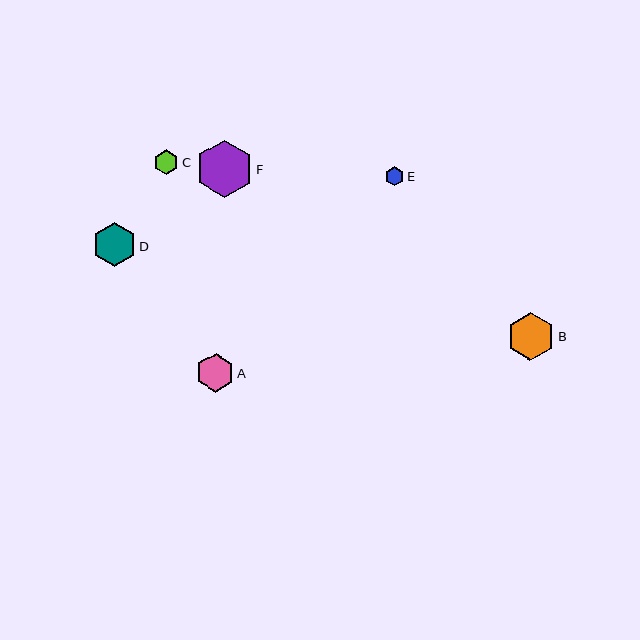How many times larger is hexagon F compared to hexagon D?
Hexagon F is approximately 1.3 times the size of hexagon D.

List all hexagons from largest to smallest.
From largest to smallest: F, B, D, A, C, E.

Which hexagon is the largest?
Hexagon F is the largest with a size of approximately 57 pixels.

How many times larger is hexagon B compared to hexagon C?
Hexagon B is approximately 1.9 times the size of hexagon C.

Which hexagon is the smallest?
Hexagon E is the smallest with a size of approximately 19 pixels.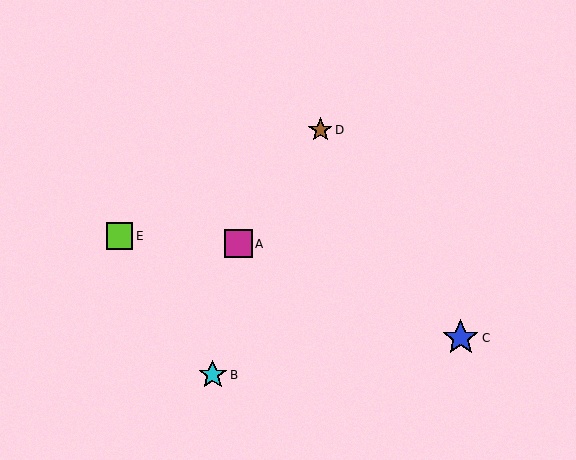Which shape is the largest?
The blue star (labeled C) is the largest.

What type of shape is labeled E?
Shape E is a lime square.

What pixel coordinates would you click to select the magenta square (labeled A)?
Click at (238, 244) to select the magenta square A.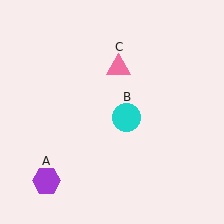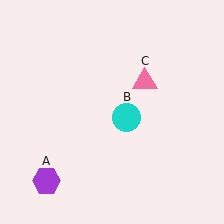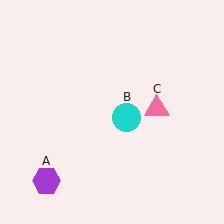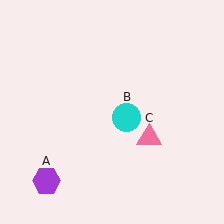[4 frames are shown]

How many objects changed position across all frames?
1 object changed position: pink triangle (object C).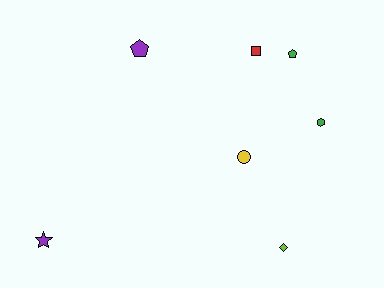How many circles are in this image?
There is 1 circle.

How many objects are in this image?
There are 7 objects.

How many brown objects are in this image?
There are no brown objects.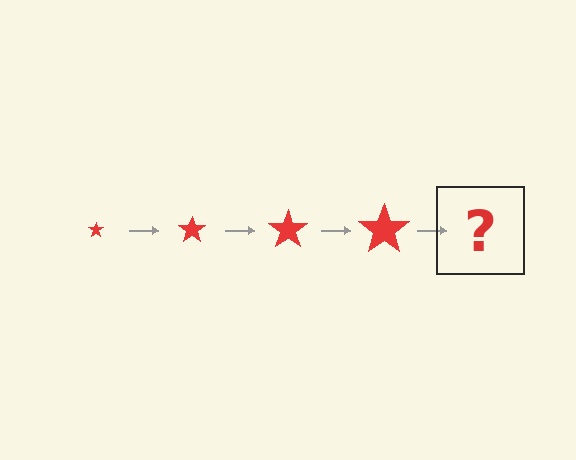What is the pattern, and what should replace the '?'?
The pattern is that the star gets progressively larger each step. The '?' should be a red star, larger than the previous one.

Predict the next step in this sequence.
The next step is a red star, larger than the previous one.